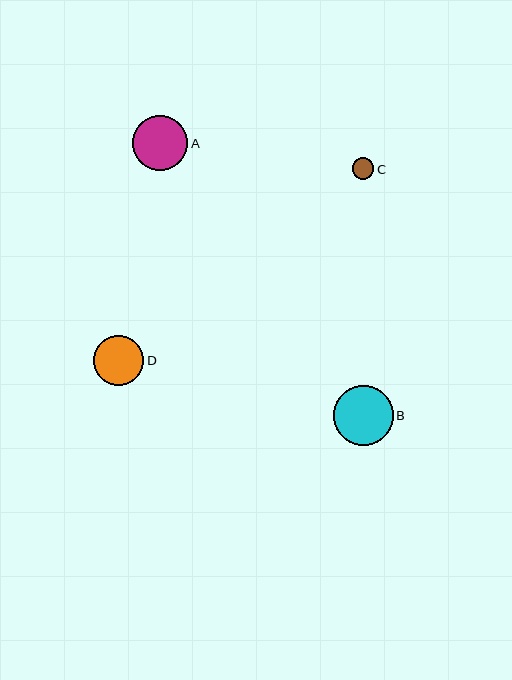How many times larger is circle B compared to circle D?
Circle B is approximately 1.2 times the size of circle D.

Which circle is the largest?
Circle B is the largest with a size of approximately 60 pixels.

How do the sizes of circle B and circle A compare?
Circle B and circle A are approximately the same size.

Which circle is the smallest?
Circle C is the smallest with a size of approximately 21 pixels.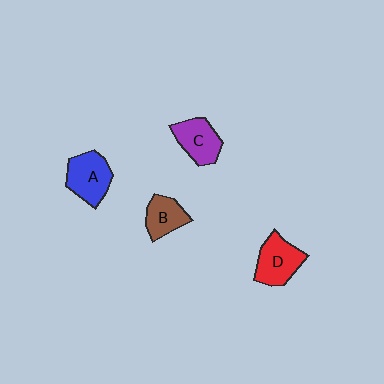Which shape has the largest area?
Shape A (blue).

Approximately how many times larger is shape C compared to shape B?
Approximately 1.2 times.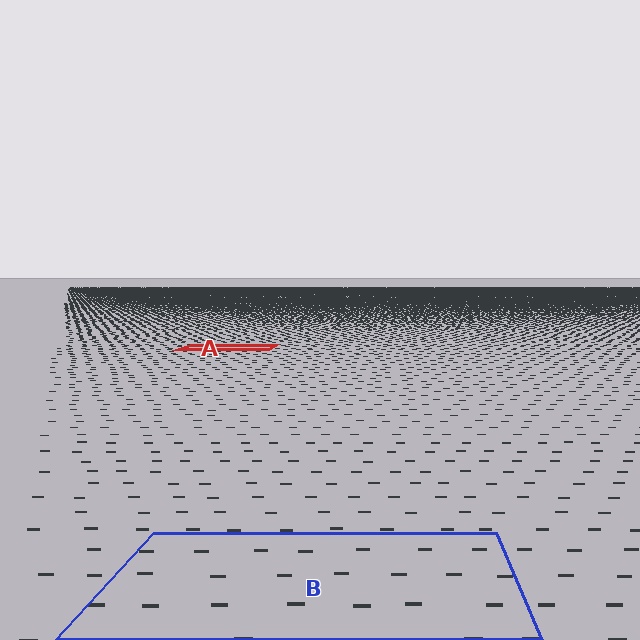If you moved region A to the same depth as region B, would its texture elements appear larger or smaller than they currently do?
They would appear larger. At a closer depth, the same texture elements are projected at a bigger on-screen size.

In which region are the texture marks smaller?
The texture marks are smaller in region A, because it is farther away.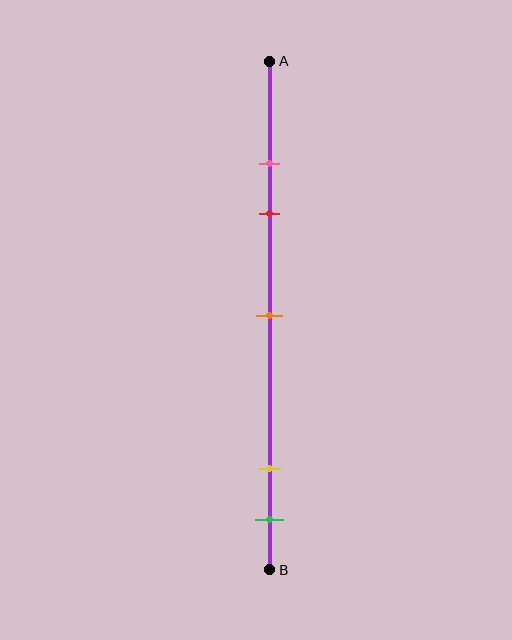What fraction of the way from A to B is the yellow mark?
The yellow mark is approximately 80% (0.8) of the way from A to B.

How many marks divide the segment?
There are 5 marks dividing the segment.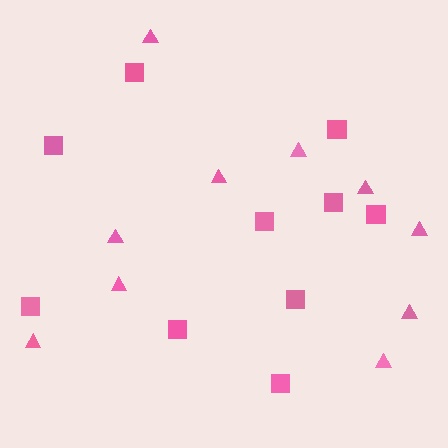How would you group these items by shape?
There are 2 groups: one group of squares (10) and one group of triangles (10).